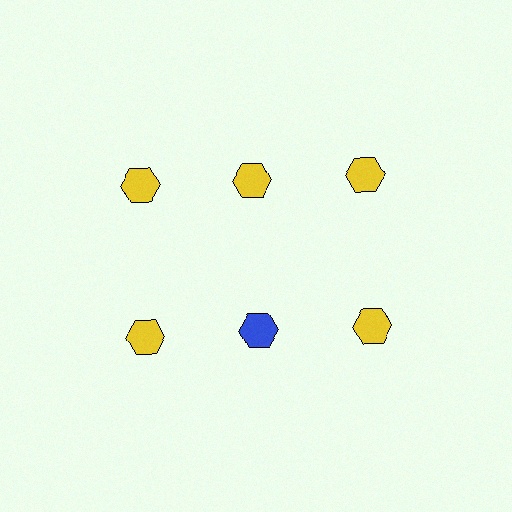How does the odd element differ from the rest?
It has a different color: blue instead of yellow.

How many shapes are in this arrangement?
There are 6 shapes arranged in a grid pattern.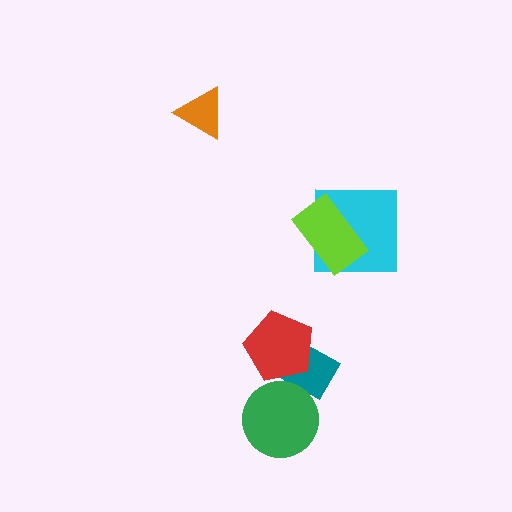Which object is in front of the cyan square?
The lime rectangle is in front of the cyan square.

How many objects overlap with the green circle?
1 object overlaps with the green circle.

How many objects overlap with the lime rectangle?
1 object overlaps with the lime rectangle.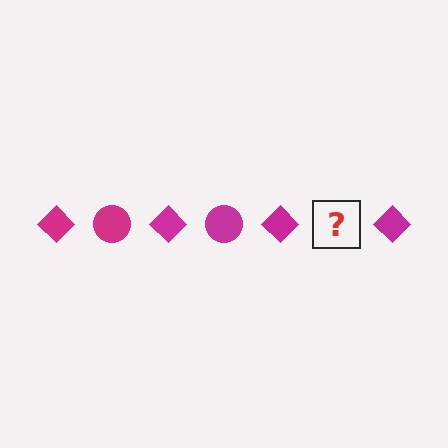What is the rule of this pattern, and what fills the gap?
The rule is that the pattern cycles through diamond, circle shapes in magenta. The gap should be filled with a magenta circle.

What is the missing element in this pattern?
The missing element is a magenta circle.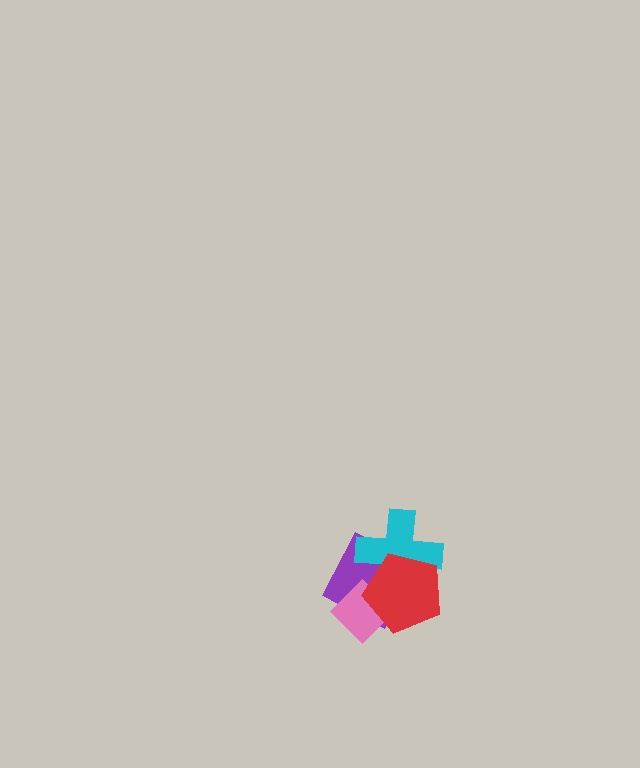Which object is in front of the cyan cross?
The red pentagon is in front of the cyan cross.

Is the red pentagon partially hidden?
No, no other shape covers it.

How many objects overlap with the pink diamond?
2 objects overlap with the pink diamond.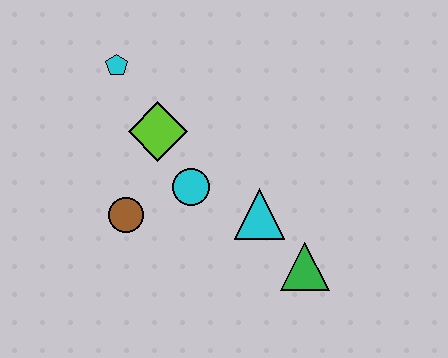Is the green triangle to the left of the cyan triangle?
No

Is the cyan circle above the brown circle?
Yes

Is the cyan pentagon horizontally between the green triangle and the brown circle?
No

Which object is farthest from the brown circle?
The green triangle is farthest from the brown circle.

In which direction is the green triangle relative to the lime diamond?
The green triangle is to the right of the lime diamond.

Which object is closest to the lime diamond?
The cyan circle is closest to the lime diamond.